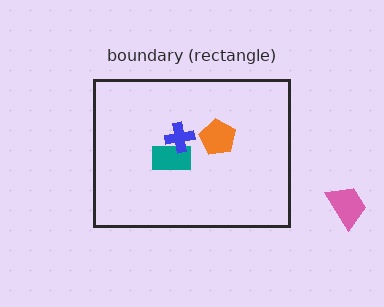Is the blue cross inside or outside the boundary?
Inside.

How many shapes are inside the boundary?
3 inside, 1 outside.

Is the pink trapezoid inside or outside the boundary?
Outside.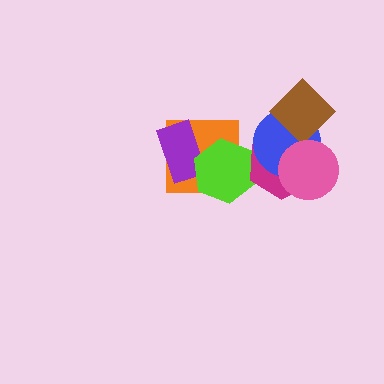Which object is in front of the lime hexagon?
The magenta hexagon is in front of the lime hexagon.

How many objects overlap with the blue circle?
3 objects overlap with the blue circle.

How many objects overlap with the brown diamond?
2 objects overlap with the brown diamond.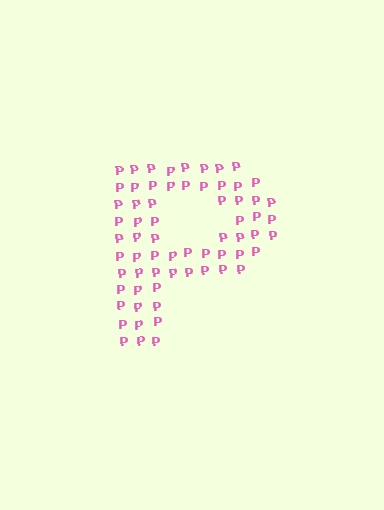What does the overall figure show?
The overall figure shows the letter P.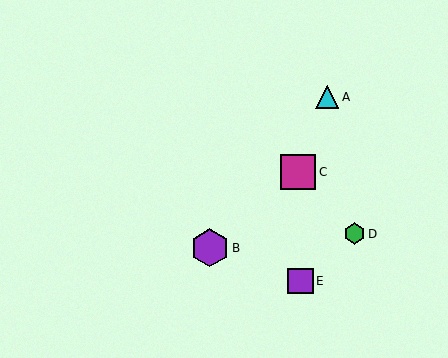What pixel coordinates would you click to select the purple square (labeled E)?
Click at (300, 281) to select the purple square E.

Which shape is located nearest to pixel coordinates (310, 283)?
The purple square (labeled E) at (300, 281) is nearest to that location.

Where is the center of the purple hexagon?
The center of the purple hexagon is at (210, 248).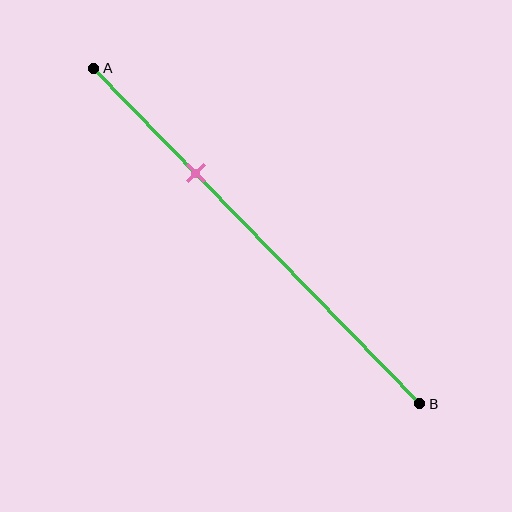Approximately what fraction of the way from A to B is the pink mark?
The pink mark is approximately 30% of the way from A to B.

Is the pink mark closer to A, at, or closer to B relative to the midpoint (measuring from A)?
The pink mark is closer to point A than the midpoint of segment AB.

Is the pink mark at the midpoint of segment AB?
No, the mark is at about 30% from A, not at the 50% midpoint.